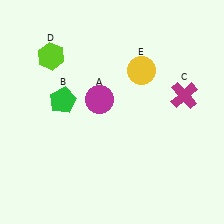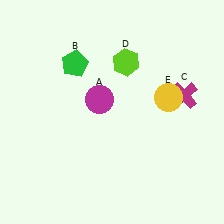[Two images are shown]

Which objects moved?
The objects that moved are: the green pentagon (B), the lime hexagon (D), the yellow circle (E).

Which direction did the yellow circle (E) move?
The yellow circle (E) moved down.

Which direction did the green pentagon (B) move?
The green pentagon (B) moved up.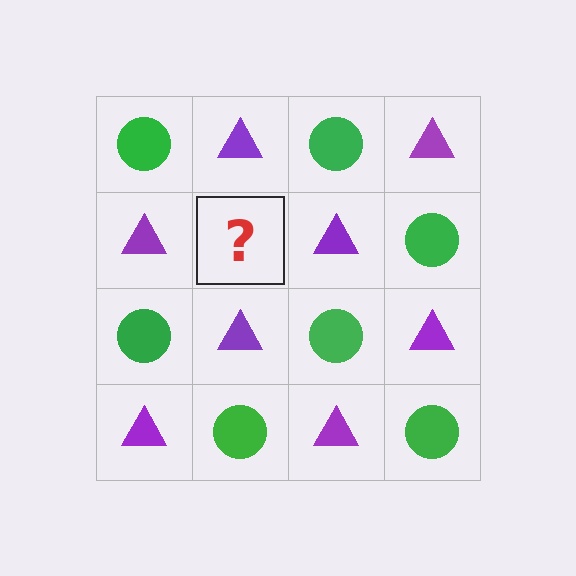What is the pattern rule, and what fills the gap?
The rule is that it alternates green circle and purple triangle in a checkerboard pattern. The gap should be filled with a green circle.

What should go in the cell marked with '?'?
The missing cell should contain a green circle.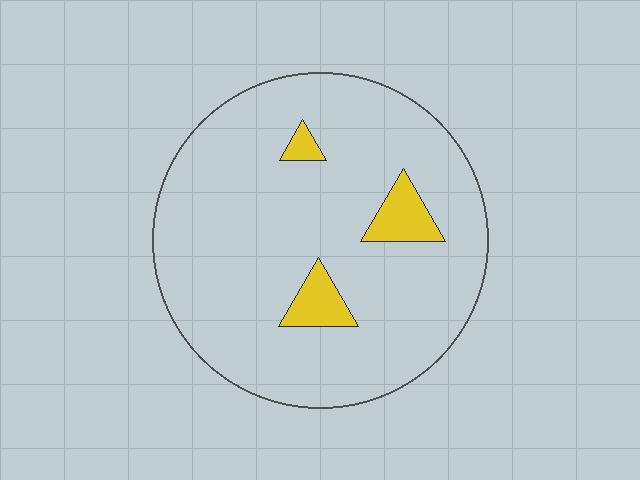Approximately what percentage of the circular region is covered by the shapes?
Approximately 10%.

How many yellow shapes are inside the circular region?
3.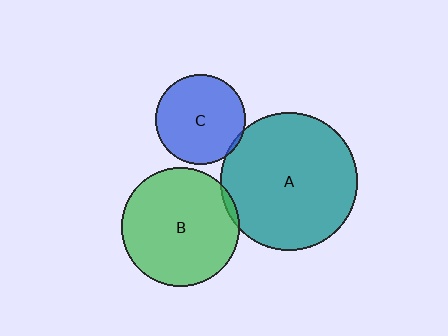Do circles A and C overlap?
Yes.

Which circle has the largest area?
Circle A (teal).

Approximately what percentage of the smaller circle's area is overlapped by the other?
Approximately 5%.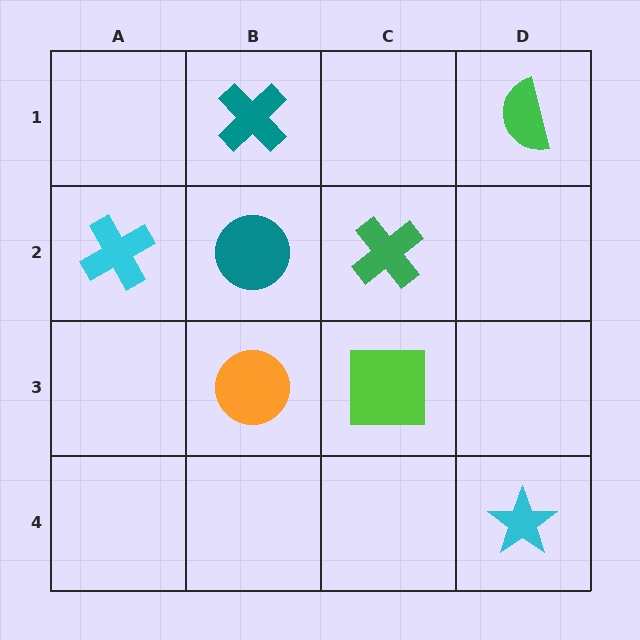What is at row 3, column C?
A lime square.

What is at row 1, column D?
A green semicircle.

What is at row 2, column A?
A cyan cross.